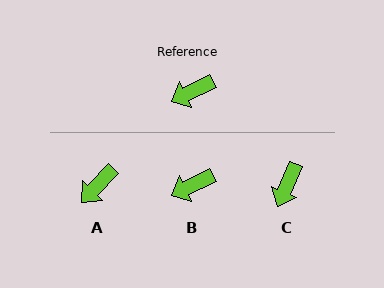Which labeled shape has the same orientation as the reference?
B.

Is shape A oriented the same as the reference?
No, it is off by about 21 degrees.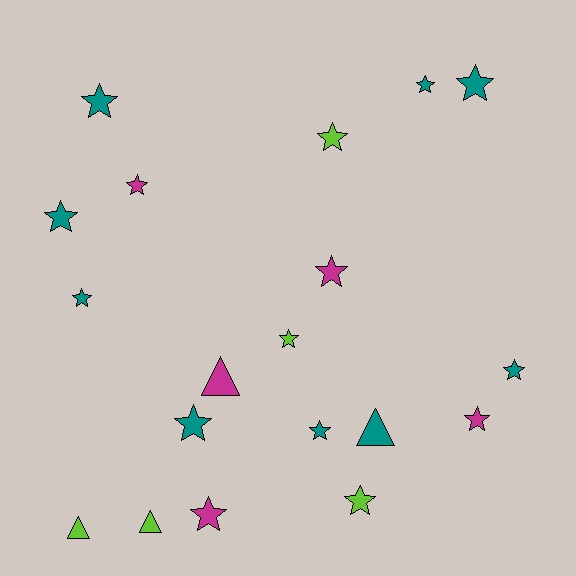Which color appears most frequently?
Teal, with 9 objects.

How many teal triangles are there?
There is 1 teal triangle.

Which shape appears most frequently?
Star, with 15 objects.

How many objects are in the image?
There are 19 objects.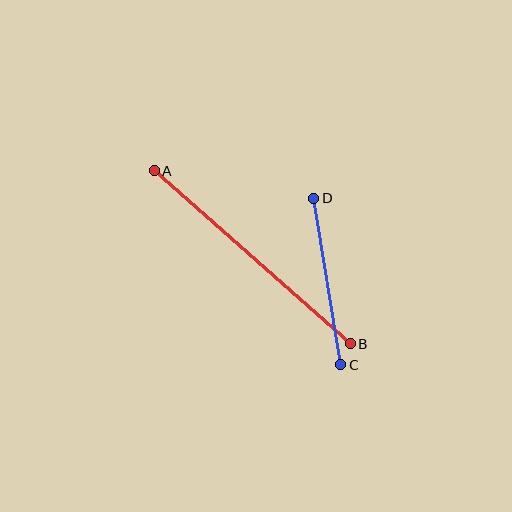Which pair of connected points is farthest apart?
Points A and B are farthest apart.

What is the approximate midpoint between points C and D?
The midpoint is at approximately (327, 281) pixels.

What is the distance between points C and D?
The distance is approximately 169 pixels.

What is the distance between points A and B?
The distance is approximately 262 pixels.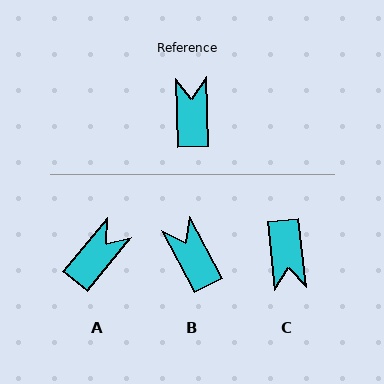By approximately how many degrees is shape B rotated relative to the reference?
Approximately 26 degrees counter-clockwise.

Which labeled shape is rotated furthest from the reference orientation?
C, about 176 degrees away.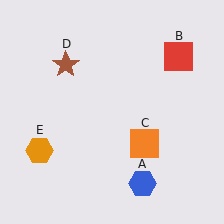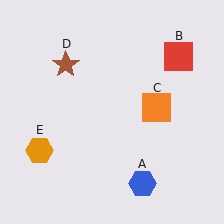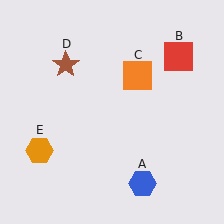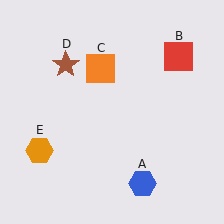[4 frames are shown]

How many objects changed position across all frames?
1 object changed position: orange square (object C).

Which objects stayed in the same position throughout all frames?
Blue hexagon (object A) and red square (object B) and brown star (object D) and orange hexagon (object E) remained stationary.